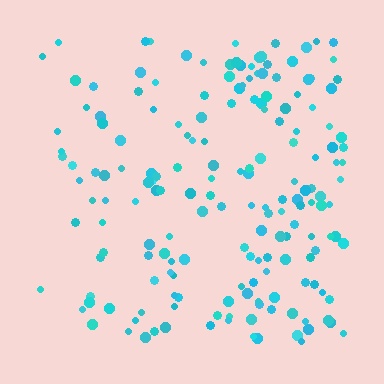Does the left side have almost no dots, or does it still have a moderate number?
Still a moderate number, just noticeably fewer than the right.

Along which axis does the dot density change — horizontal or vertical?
Horizontal.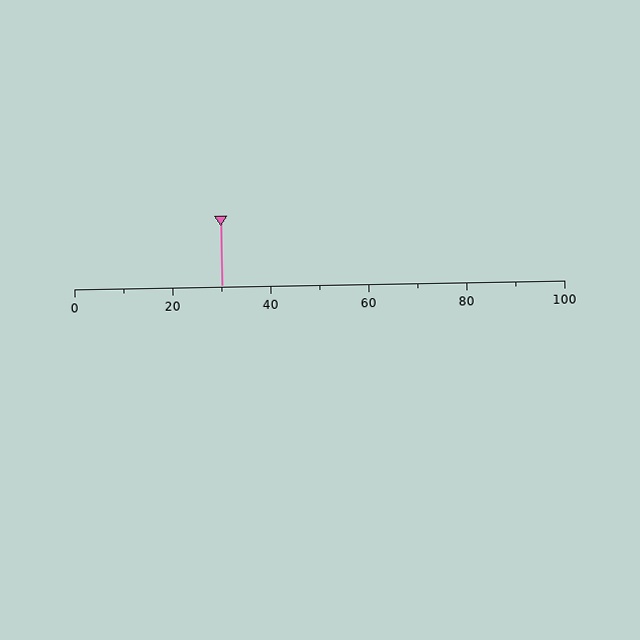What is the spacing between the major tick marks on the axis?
The major ticks are spaced 20 apart.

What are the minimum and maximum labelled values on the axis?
The axis runs from 0 to 100.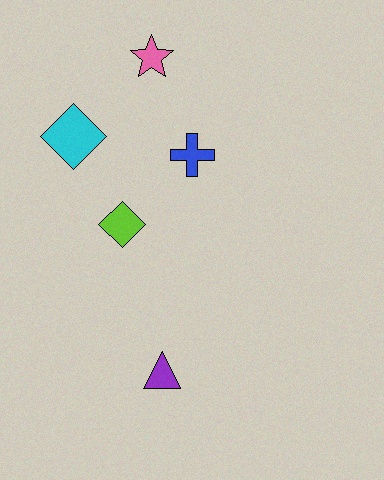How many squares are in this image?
There are no squares.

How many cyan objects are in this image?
There is 1 cyan object.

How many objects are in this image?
There are 5 objects.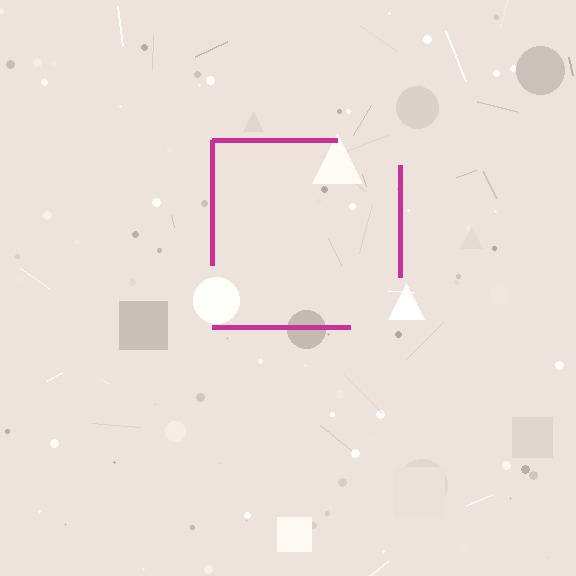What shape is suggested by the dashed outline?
The dashed outline suggests a square.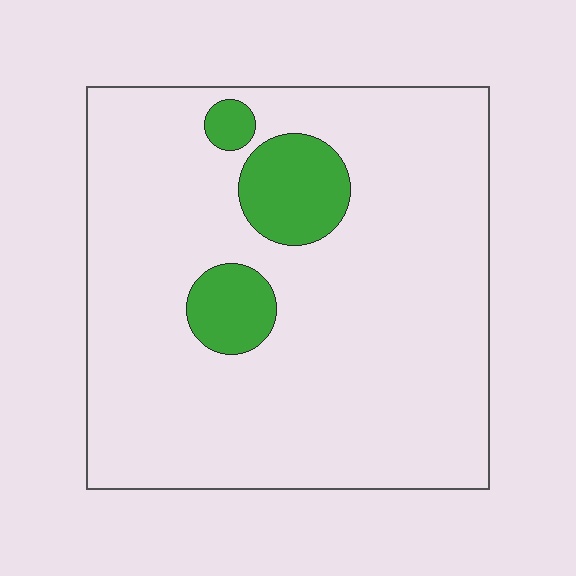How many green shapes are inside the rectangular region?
3.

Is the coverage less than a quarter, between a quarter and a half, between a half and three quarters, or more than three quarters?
Less than a quarter.